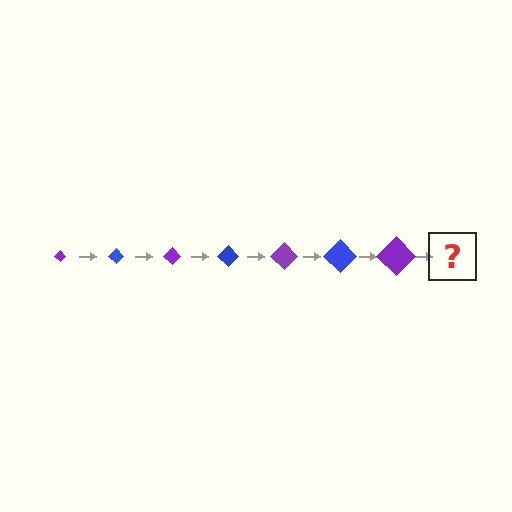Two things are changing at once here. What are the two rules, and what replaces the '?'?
The two rules are that the diamond grows larger each step and the color cycles through purple and blue. The '?' should be a blue diamond, larger than the previous one.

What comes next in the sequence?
The next element should be a blue diamond, larger than the previous one.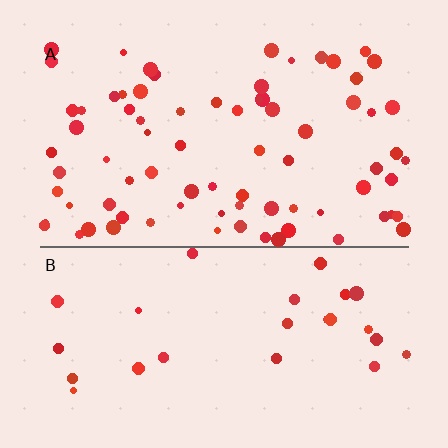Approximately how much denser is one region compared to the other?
Approximately 2.9× — region A over region B.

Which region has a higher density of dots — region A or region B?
A (the top).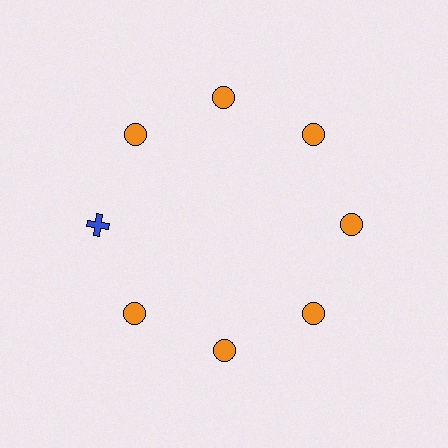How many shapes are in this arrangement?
There are 8 shapes arranged in a ring pattern.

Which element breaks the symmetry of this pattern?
The blue cross at roughly the 9 o'clock position breaks the symmetry. All other shapes are orange circles.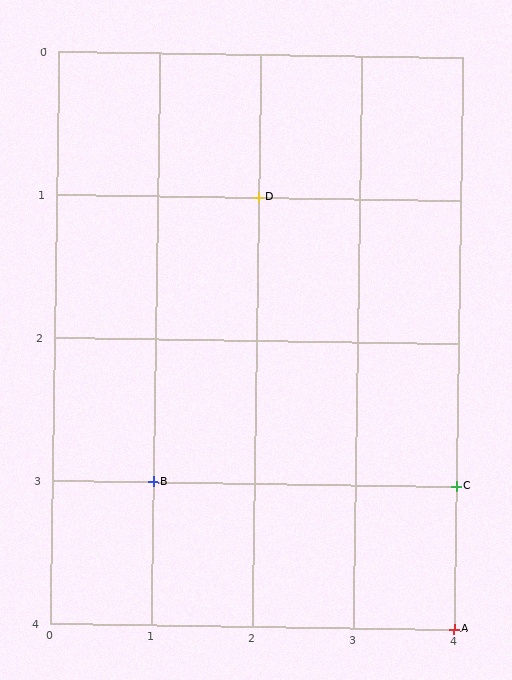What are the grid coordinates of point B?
Point B is at grid coordinates (1, 3).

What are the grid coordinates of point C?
Point C is at grid coordinates (4, 3).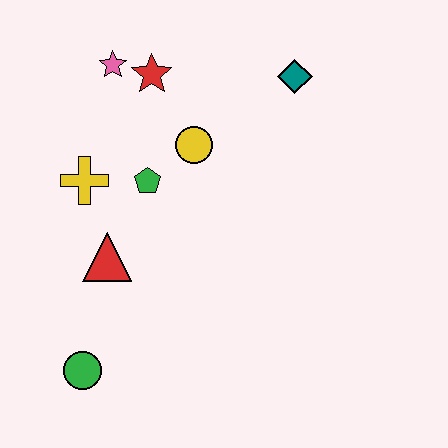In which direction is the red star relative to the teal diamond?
The red star is to the left of the teal diamond.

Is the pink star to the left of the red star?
Yes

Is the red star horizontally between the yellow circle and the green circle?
Yes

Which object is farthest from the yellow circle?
The green circle is farthest from the yellow circle.